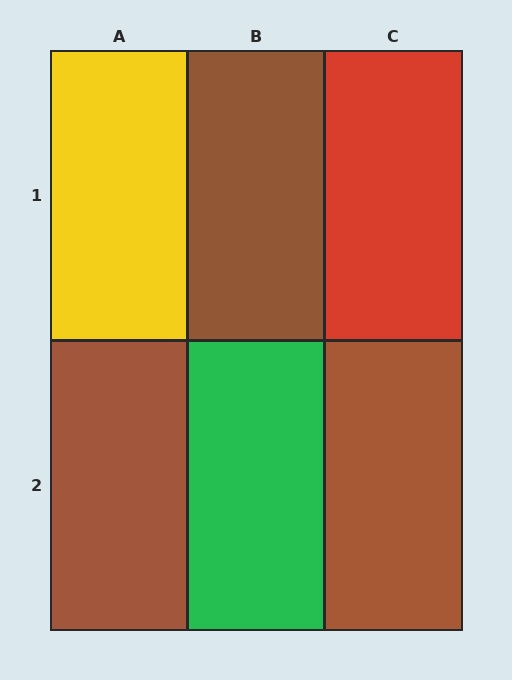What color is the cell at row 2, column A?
Brown.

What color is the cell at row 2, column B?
Green.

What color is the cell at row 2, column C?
Brown.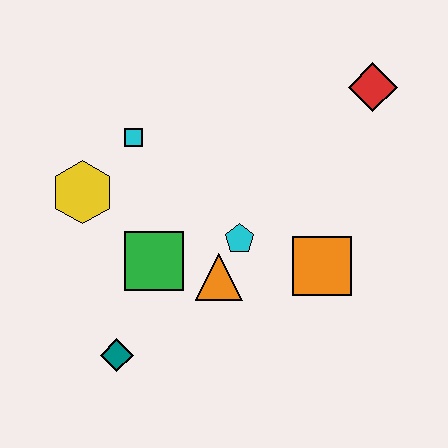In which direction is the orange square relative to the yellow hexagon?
The orange square is to the right of the yellow hexagon.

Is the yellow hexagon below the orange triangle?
No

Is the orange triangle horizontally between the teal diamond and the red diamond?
Yes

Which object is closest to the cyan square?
The yellow hexagon is closest to the cyan square.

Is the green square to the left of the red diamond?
Yes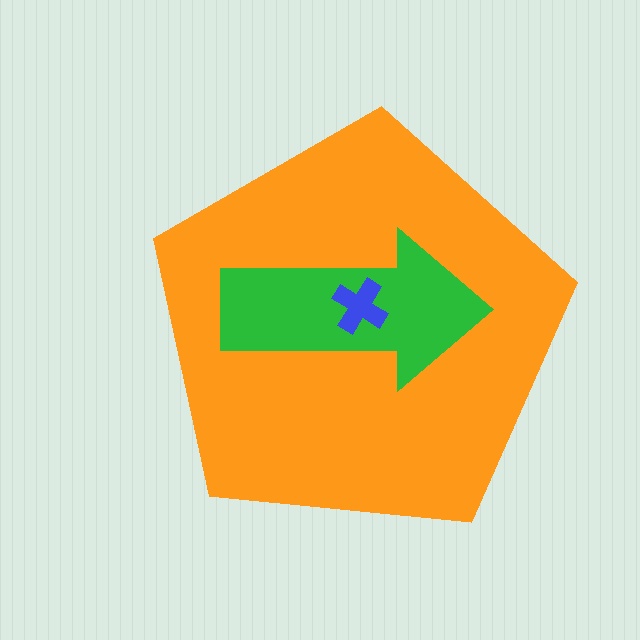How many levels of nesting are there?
3.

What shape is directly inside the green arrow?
The blue cross.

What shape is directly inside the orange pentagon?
The green arrow.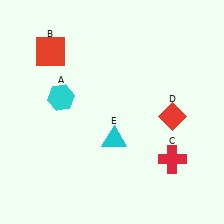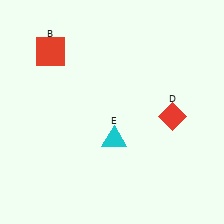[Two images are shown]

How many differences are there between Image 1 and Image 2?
There are 2 differences between the two images.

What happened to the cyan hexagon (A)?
The cyan hexagon (A) was removed in Image 2. It was in the top-left area of Image 1.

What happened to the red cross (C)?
The red cross (C) was removed in Image 2. It was in the bottom-right area of Image 1.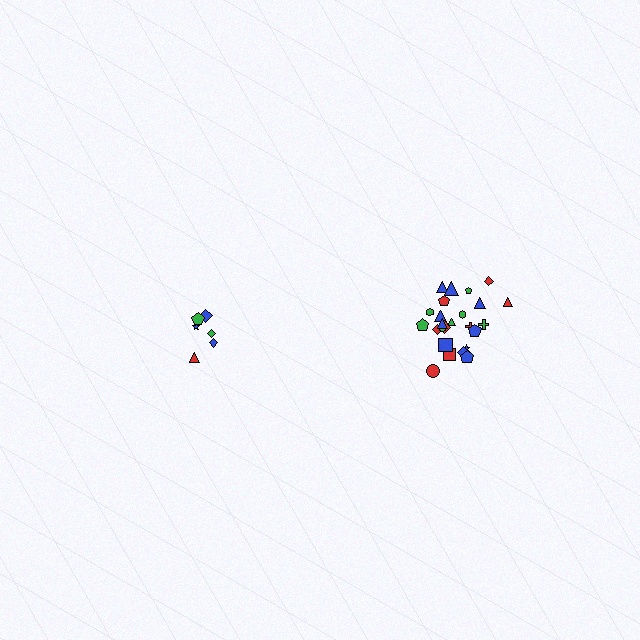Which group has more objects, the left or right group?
The right group.